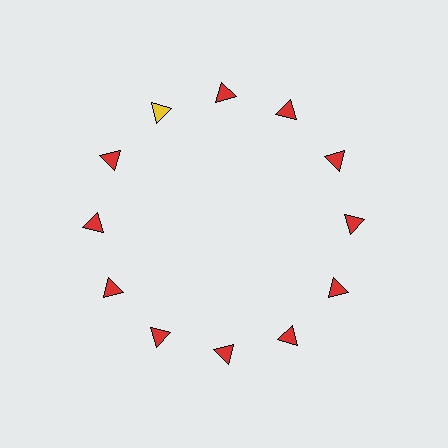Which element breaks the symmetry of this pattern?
The yellow triangle at roughly the 11 o'clock position breaks the symmetry. All other shapes are red triangles.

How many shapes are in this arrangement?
There are 12 shapes arranged in a ring pattern.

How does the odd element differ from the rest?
It has a different color: yellow instead of red.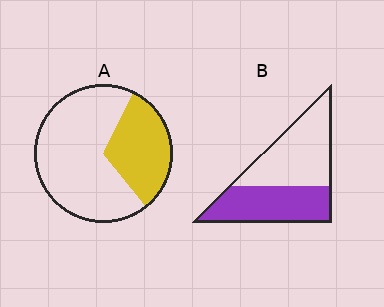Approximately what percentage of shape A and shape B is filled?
A is approximately 30% and B is approximately 45%.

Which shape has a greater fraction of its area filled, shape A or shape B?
Shape B.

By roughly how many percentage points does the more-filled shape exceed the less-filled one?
By roughly 15 percentage points (B over A).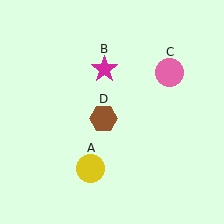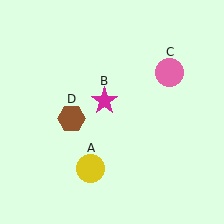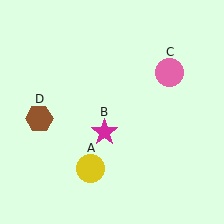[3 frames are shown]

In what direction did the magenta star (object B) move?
The magenta star (object B) moved down.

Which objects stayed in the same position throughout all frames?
Yellow circle (object A) and pink circle (object C) remained stationary.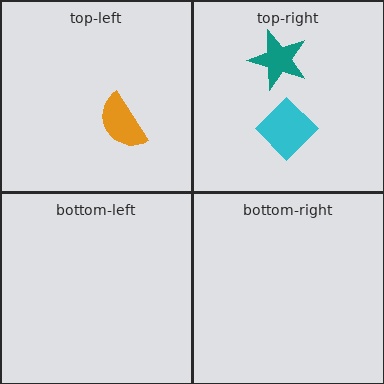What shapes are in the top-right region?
The teal star, the cyan diamond.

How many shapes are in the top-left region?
1.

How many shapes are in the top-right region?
2.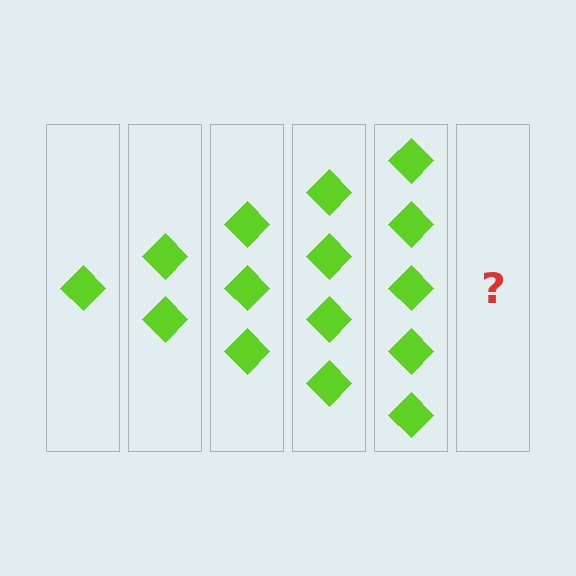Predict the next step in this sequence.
The next step is 6 diamonds.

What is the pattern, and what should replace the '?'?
The pattern is that each step adds one more diamond. The '?' should be 6 diamonds.